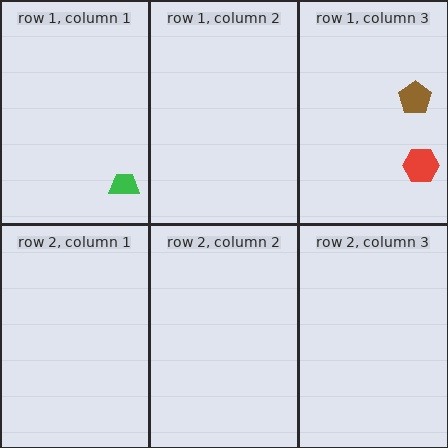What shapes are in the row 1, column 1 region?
The green trapezoid.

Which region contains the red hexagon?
The row 1, column 3 region.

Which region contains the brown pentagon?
The row 1, column 3 region.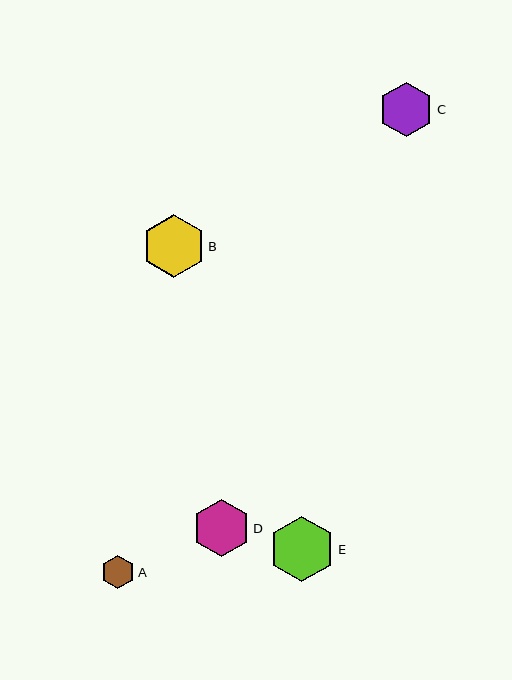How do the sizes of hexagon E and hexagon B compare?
Hexagon E and hexagon B are approximately the same size.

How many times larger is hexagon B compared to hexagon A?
Hexagon B is approximately 1.9 times the size of hexagon A.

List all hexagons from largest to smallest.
From largest to smallest: E, B, D, C, A.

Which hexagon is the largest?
Hexagon E is the largest with a size of approximately 65 pixels.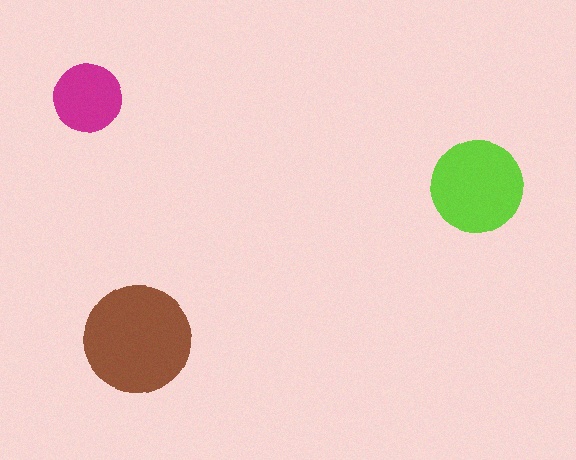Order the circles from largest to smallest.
the brown one, the lime one, the magenta one.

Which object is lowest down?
The brown circle is bottommost.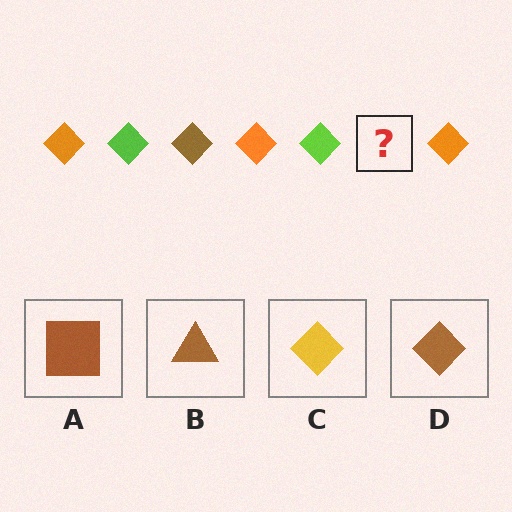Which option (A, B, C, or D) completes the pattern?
D.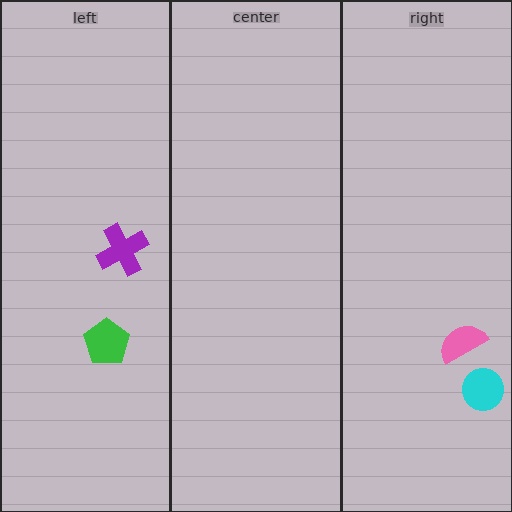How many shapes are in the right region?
2.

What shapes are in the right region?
The cyan circle, the pink semicircle.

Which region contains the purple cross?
The left region.